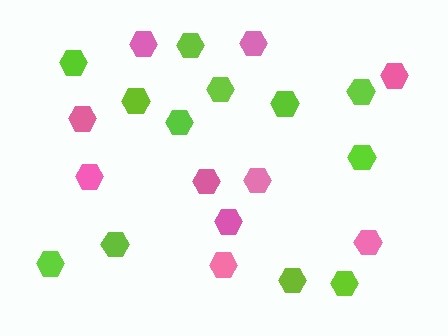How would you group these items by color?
There are 2 groups: one group of lime hexagons (12) and one group of pink hexagons (10).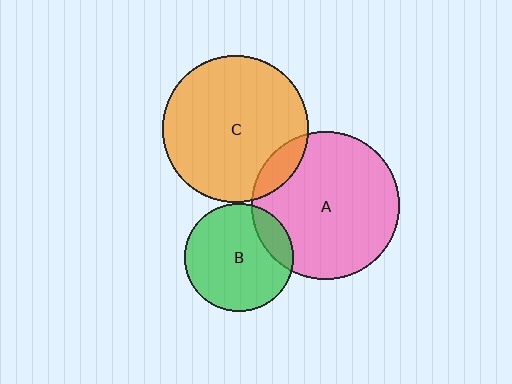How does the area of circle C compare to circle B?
Approximately 1.8 times.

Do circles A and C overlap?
Yes.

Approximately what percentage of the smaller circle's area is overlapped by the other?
Approximately 10%.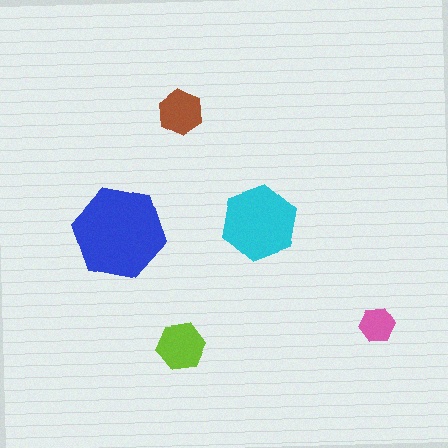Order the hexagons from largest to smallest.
the blue one, the cyan one, the lime one, the brown one, the pink one.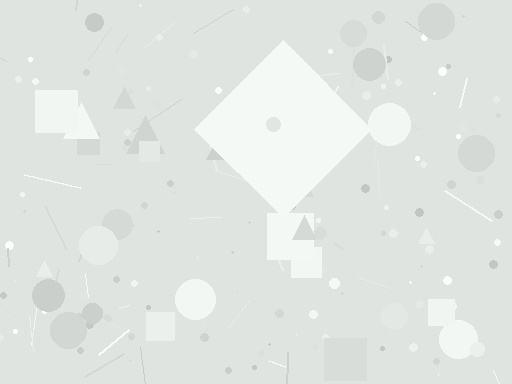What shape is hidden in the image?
A diamond is hidden in the image.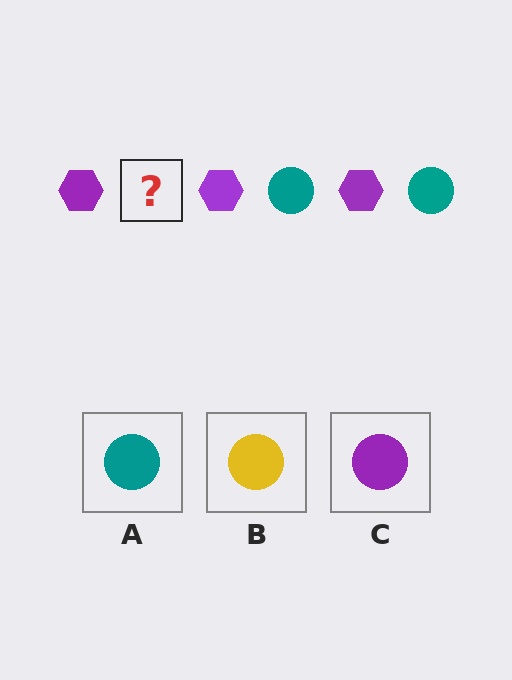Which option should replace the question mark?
Option A.